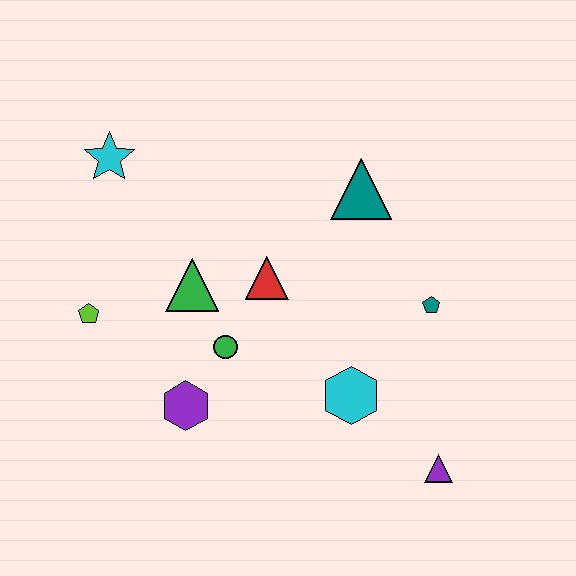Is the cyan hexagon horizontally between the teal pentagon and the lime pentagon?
Yes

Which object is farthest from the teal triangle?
The lime pentagon is farthest from the teal triangle.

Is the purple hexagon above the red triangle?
No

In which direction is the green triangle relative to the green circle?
The green triangle is above the green circle.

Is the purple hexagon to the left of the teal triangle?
Yes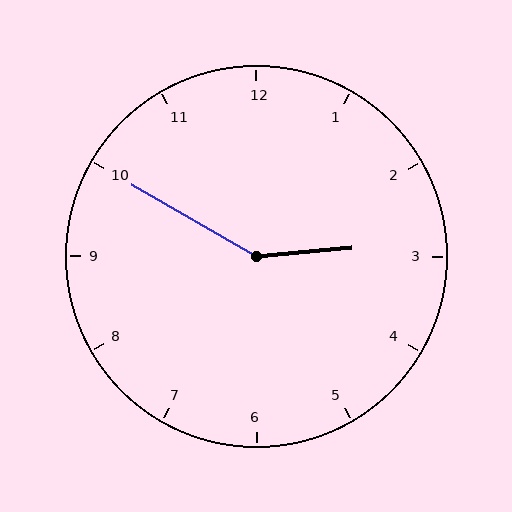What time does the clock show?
2:50.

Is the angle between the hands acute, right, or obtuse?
It is obtuse.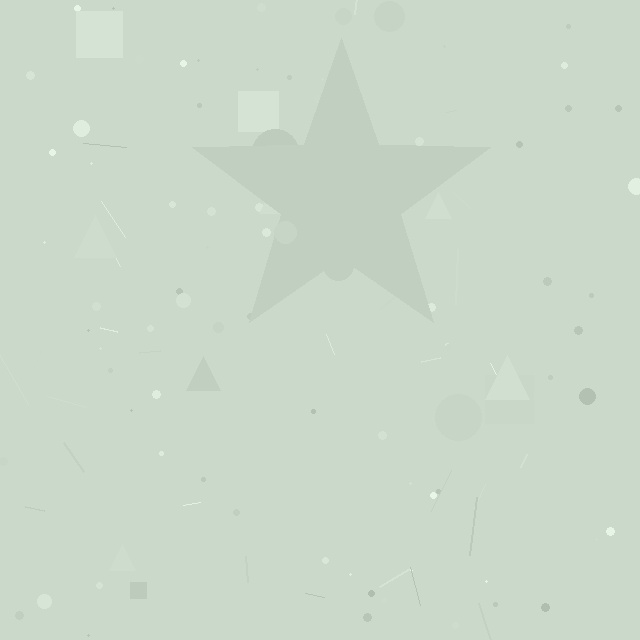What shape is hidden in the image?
A star is hidden in the image.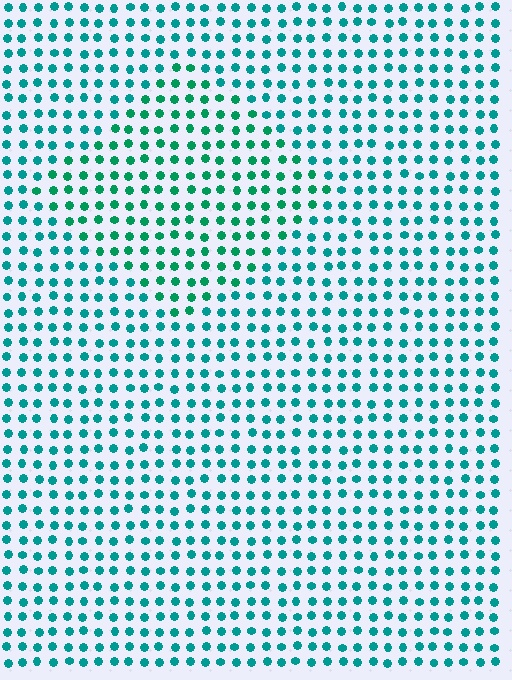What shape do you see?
I see a diamond.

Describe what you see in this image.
The image is filled with small teal elements in a uniform arrangement. A diamond-shaped region is visible where the elements are tinted to a slightly different hue, forming a subtle color boundary.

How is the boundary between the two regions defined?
The boundary is defined purely by a slight shift in hue (about 22 degrees). Spacing, size, and orientation are identical on both sides.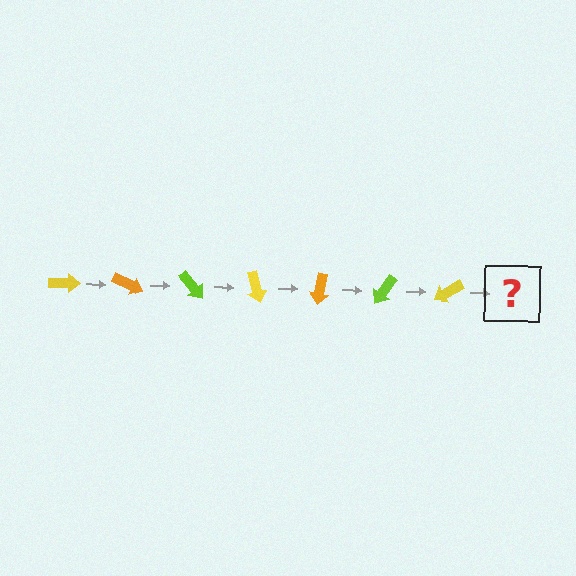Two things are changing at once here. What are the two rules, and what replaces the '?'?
The two rules are that it rotates 25 degrees each step and the color cycles through yellow, orange, and lime. The '?' should be an orange arrow, rotated 175 degrees from the start.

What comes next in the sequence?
The next element should be an orange arrow, rotated 175 degrees from the start.